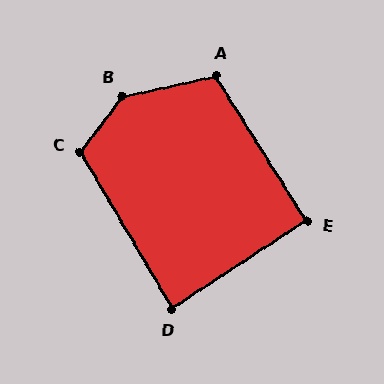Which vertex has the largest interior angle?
B, at approximately 139 degrees.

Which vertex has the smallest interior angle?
D, at approximately 87 degrees.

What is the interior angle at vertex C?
Approximately 113 degrees (obtuse).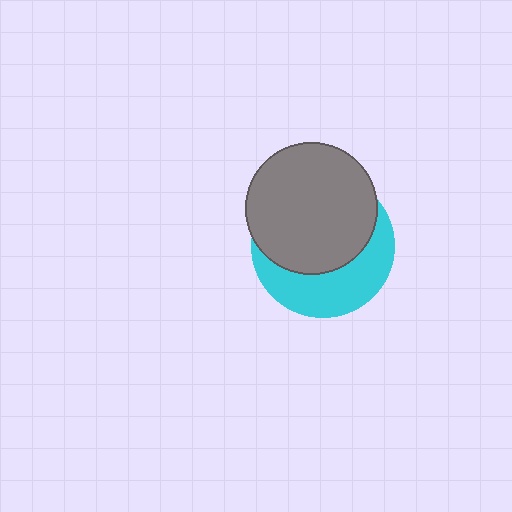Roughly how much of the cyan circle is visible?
A small part of it is visible (roughly 41%).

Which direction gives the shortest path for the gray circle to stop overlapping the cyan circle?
Moving up gives the shortest separation.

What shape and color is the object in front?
The object in front is a gray circle.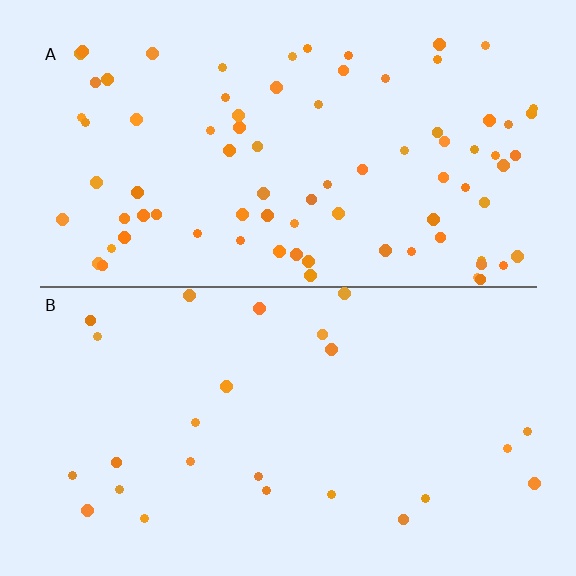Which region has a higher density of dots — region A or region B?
A (the top).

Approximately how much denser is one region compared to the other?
Approximately 3.2× — region A over region B.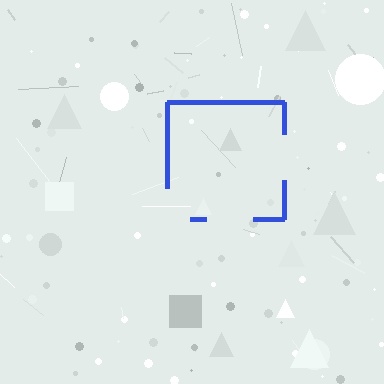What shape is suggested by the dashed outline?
The dashed outline suggests a square.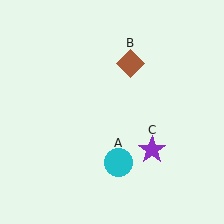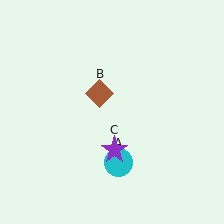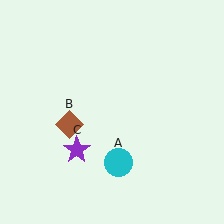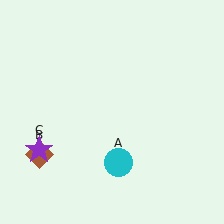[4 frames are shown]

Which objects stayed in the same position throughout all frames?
Cyan circle (object A) remained stationary.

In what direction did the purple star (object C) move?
The purple star (object C) moved left.